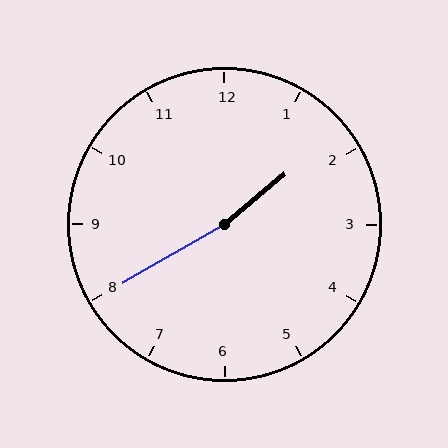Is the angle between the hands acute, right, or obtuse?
It is obtuse.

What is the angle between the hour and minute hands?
Approximately 170 degrees.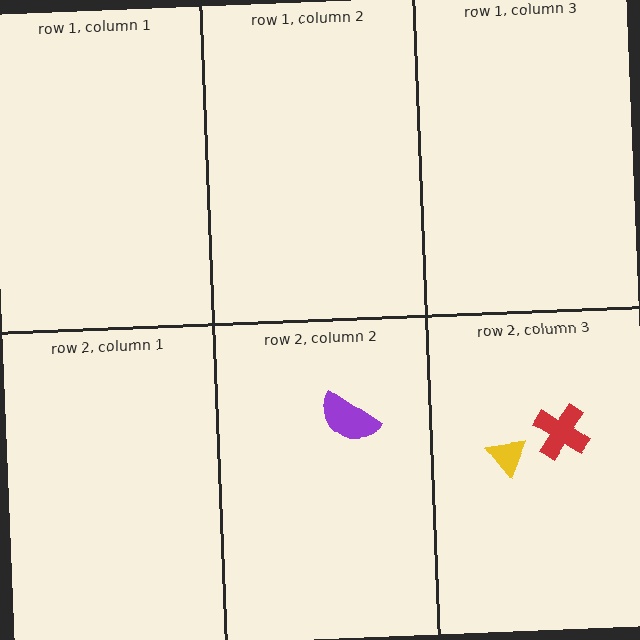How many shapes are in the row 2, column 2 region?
1.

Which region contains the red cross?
The row 2, column 3 region.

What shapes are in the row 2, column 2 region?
The purple semicircle.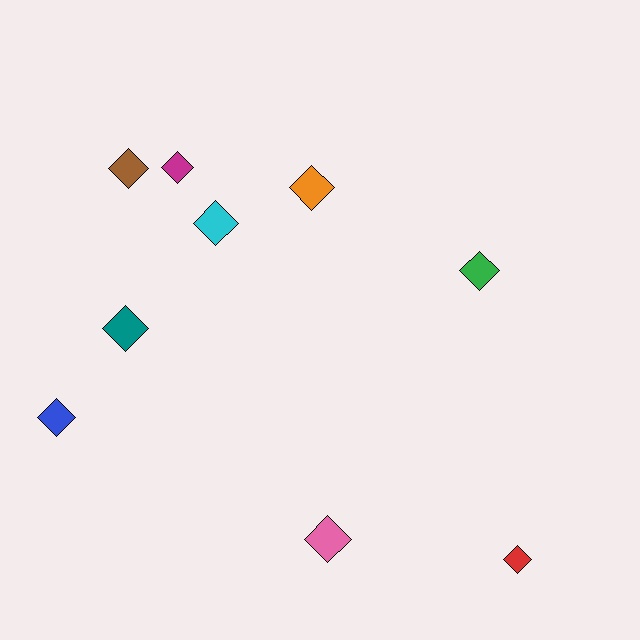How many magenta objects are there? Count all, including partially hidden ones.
There is 1 magenta object.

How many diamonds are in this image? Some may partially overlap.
There are 9 diamonds.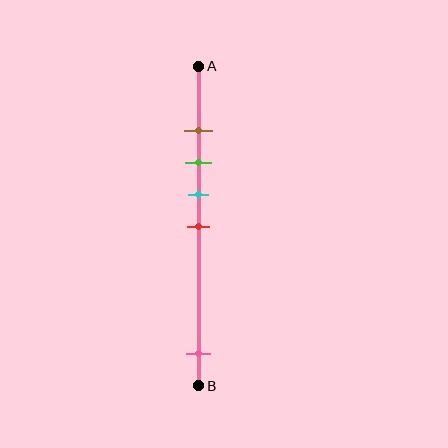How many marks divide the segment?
There are 5 marks dividing the segment.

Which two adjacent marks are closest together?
The brown and green marks are the closest adjacent pair.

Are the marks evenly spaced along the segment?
No, the marks are not evenly spaced.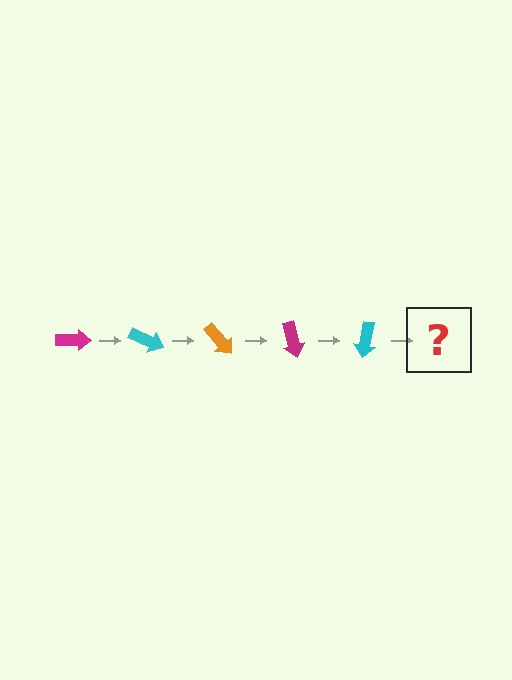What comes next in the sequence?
The next element should be an orange arrow, rotated 125 degrees from the start.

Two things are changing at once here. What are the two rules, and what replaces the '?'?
The two rules are that it rotates 25 degrees each step and the color cycles through magenta, cyan, and orange. The '?' should be an orange arrow, rotated 125 degrees from the start.